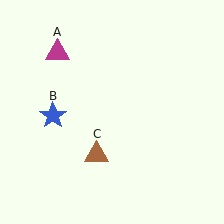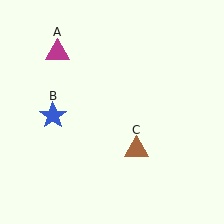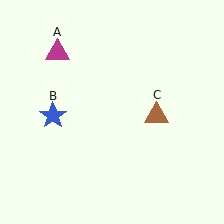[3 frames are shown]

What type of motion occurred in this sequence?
The brown triangle (object C) rotated counterclockwise around the center of the scene.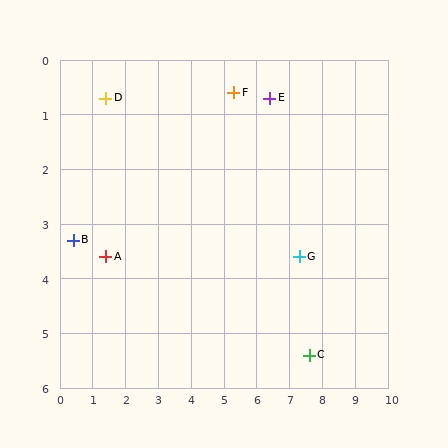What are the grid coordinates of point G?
Point G is at approximately (7.3, 3.6).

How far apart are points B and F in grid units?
Points B and F are about 5.6 grid units apart.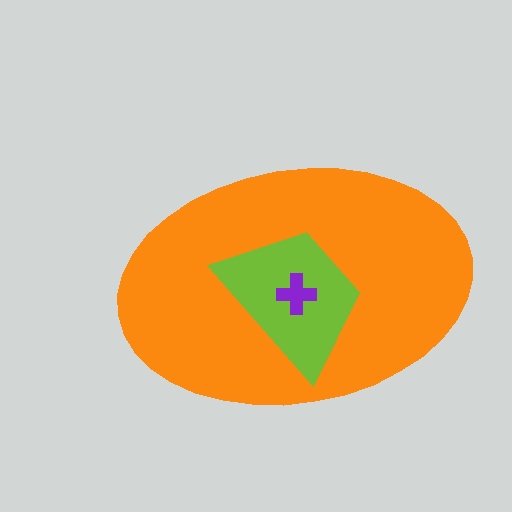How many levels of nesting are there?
3.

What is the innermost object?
The purple cross.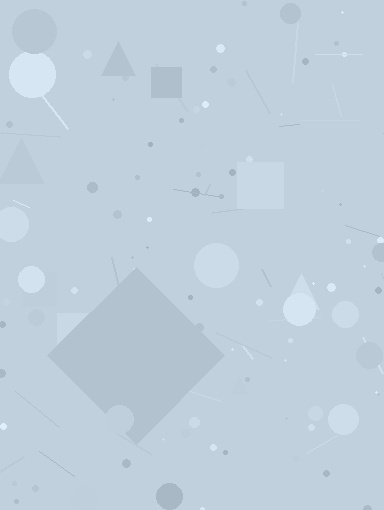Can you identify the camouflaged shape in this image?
The camouflaged shape is a diamond.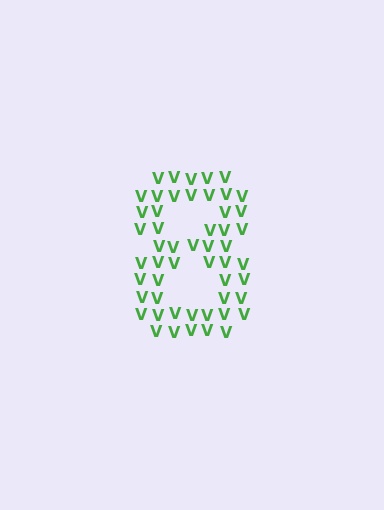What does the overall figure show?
The overall figure shows the digit 8.